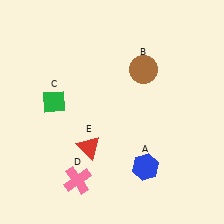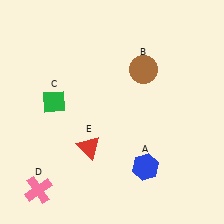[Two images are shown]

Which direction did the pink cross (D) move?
The pink cross (D) moved left.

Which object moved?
The pink cross (D) moved left.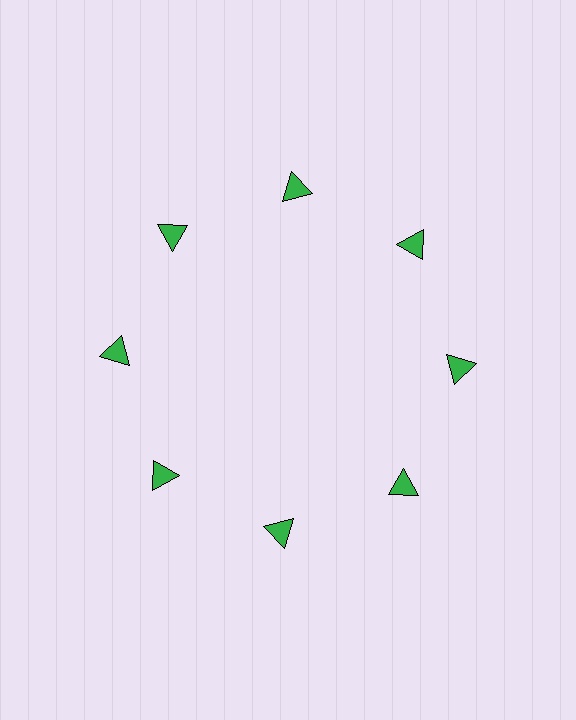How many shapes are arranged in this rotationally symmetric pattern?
There are 8 shapes, arranged in 8 groups of 1.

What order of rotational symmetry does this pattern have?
This pattern has 8-fold rotational symmetry.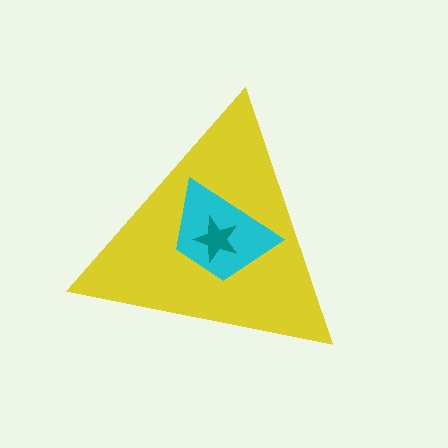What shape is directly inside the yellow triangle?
The cyan trapezoid.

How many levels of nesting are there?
3.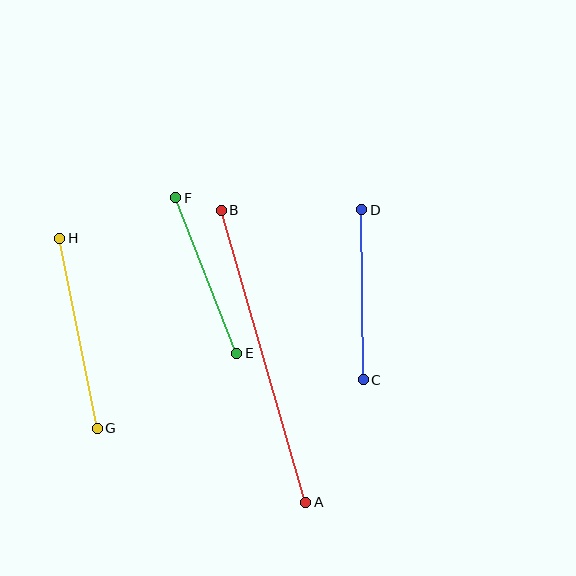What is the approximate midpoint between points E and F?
The midpoint is at approximately (206, 276) pixels.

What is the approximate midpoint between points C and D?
The midpoint is at approximately (362, 295) pixels.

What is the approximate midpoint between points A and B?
The midpoint is at approximately (263, 356) pixels.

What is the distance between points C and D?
The distance is approximately 170 pixels.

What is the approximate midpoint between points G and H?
The midpoint is at approximately (79, 333) pixels.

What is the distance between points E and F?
The distance is approximately 167 pixels.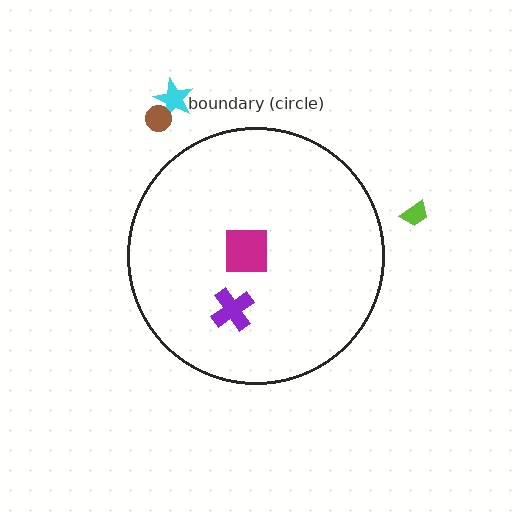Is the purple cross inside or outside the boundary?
Inside.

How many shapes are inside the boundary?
2 inside, 3 outside.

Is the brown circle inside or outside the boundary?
Outside.